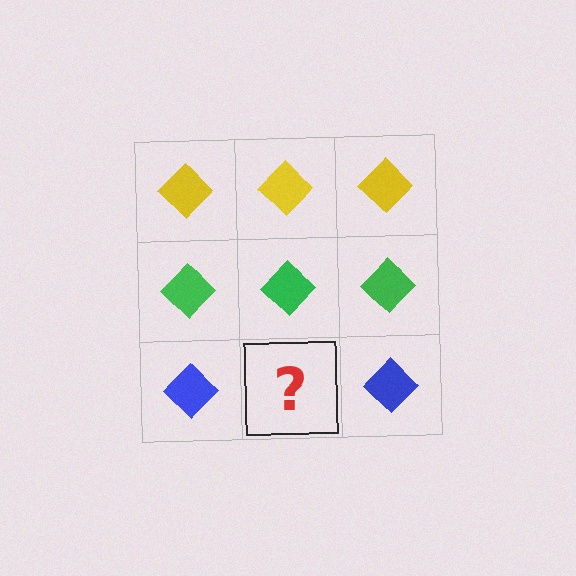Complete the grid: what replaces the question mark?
The question mark should be replaced with a blue diamond.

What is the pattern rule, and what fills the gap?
The rule is that each row has a consistent color. The gap should be filled with a blue diamond.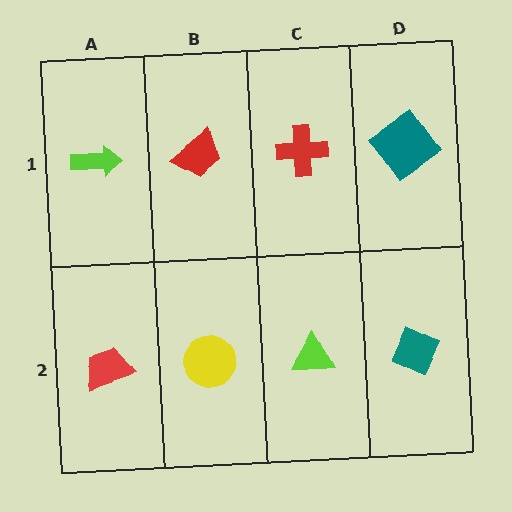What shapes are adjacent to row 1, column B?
A yellow circle (row 2, column B), a lime arrow (row 1, column A), a red cross (row 1, column C).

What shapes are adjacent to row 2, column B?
A red trapezoid (row 1, column B), a red trapezoid (row 2, column A), a lime triangle (row 2, column C).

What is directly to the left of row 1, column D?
A red cross.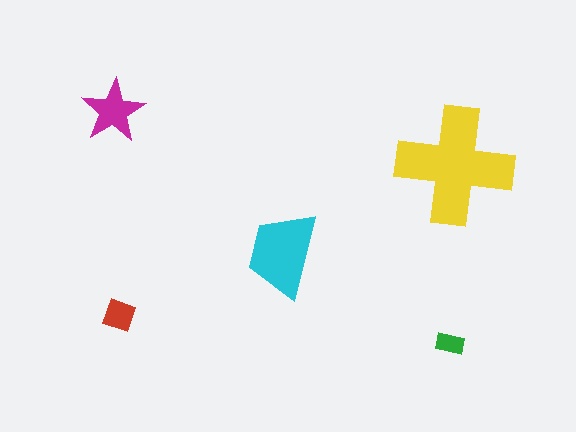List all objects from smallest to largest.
The green rectangle, the red diamond, the magenta star, the cyan trapezoid, the yellow cross.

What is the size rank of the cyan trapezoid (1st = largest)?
2nd.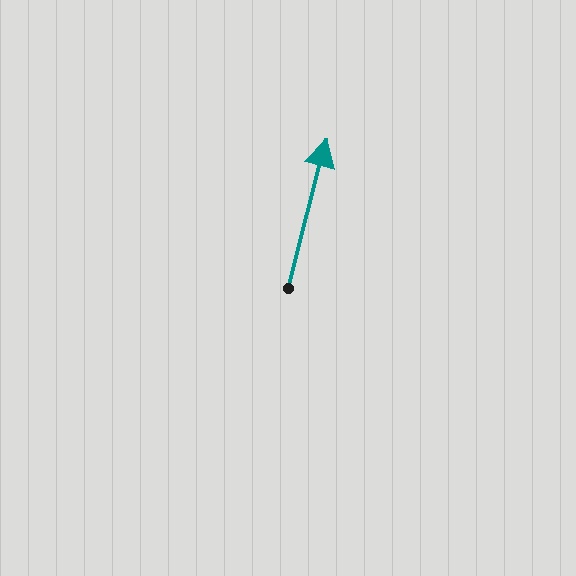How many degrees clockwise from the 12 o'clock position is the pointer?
Approximately 14 degrees.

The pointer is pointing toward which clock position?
Roughly 12 o'clock.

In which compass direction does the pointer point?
North.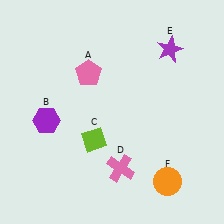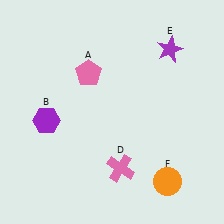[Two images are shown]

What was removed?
The lime diamond (C) was removed in Image 2.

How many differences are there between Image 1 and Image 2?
There is 1 difference between the two images.